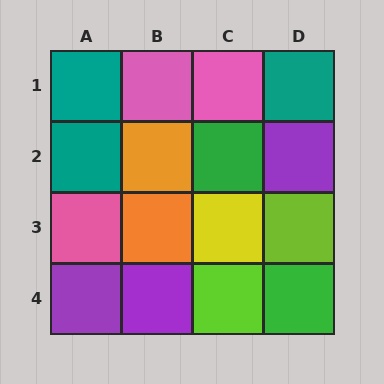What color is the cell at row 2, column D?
Purple.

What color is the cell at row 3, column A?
Pink.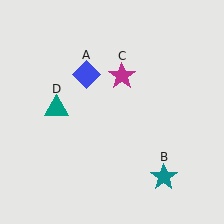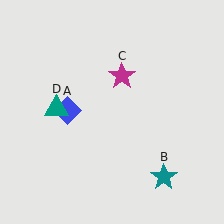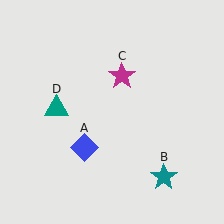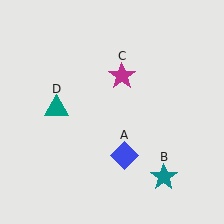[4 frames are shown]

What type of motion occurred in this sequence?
The blue diamond (object A) rotated counterclockwise around the center of the scene.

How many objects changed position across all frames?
1 object changed position: blue diamond (object A).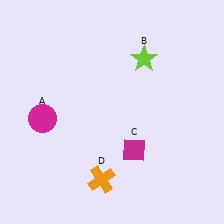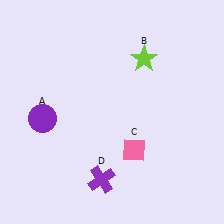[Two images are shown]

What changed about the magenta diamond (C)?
In Image 1, C is magenta. In Image 2, it changed to pink.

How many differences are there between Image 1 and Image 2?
There are 3 differences between the two images.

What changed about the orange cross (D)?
In Image 1, D is orange. In Image 2, it changed to purple.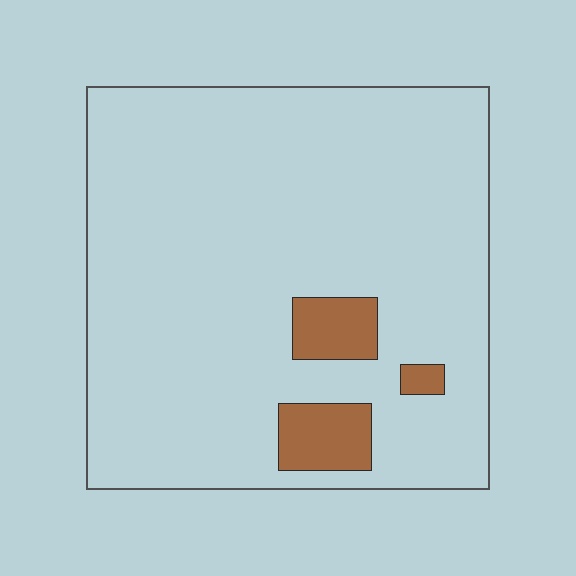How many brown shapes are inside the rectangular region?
3.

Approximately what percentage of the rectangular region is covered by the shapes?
Approximately 10%.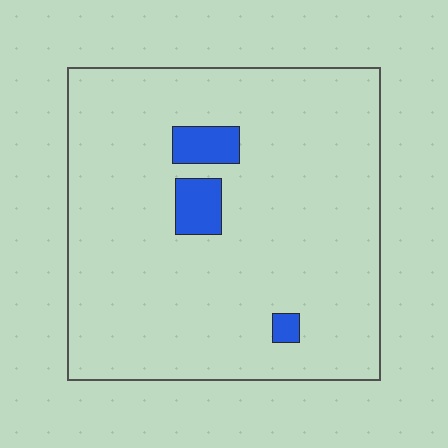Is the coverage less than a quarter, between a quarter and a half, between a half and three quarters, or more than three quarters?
Less than a quarter.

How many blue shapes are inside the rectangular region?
3.